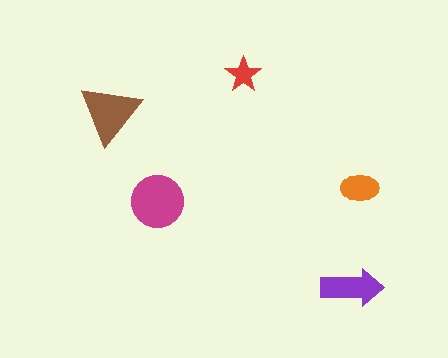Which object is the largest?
The magenta circle.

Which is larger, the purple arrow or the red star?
The purple arrow.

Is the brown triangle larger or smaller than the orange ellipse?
Larger.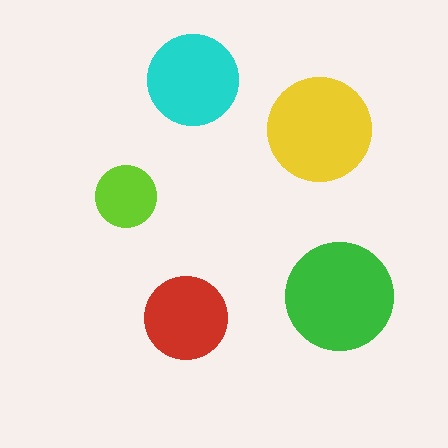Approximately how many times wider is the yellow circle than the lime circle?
About 1.5 times wider.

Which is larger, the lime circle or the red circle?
The red one.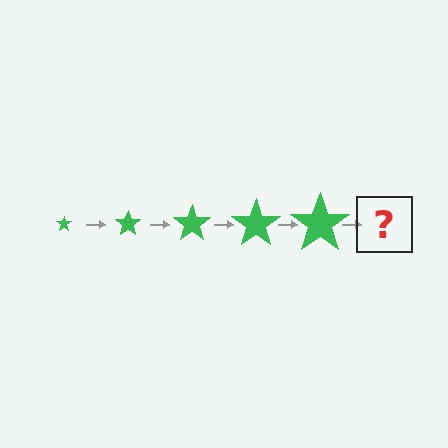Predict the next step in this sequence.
The next step is a green star, larger than the previous one.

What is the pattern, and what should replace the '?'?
The pattern is that the star gets progressively larger each step. The '?' should be a green star, larger than the previous one.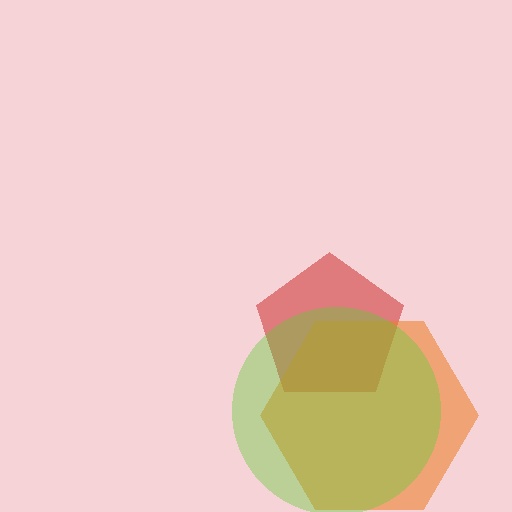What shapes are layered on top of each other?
The layered shapes are: a red pentagon, an orange hexagon, a lime circle.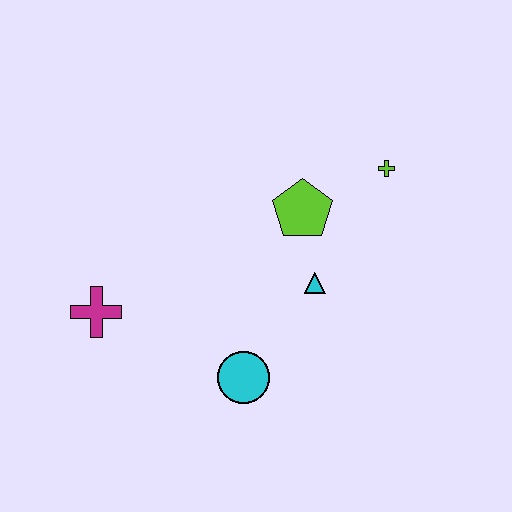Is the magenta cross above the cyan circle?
Yes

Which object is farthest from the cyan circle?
The lime cross is farthest from the cyan circle.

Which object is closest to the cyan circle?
The cyan triangle is closest to the cyan circle.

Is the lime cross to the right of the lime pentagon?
Yes